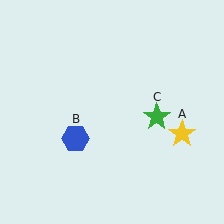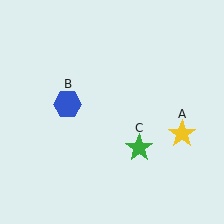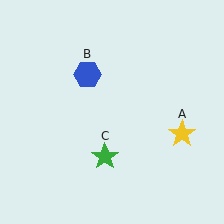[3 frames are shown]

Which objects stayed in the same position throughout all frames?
Yellow star (object A) remained stationary.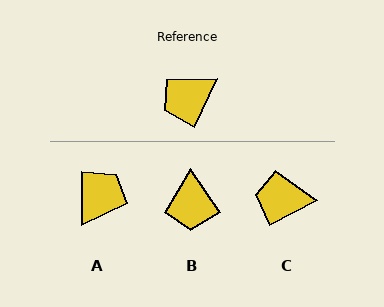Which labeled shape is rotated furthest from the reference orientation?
A, about 155 degrees away.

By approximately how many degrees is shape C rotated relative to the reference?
Approximately 37 degrees clockwise.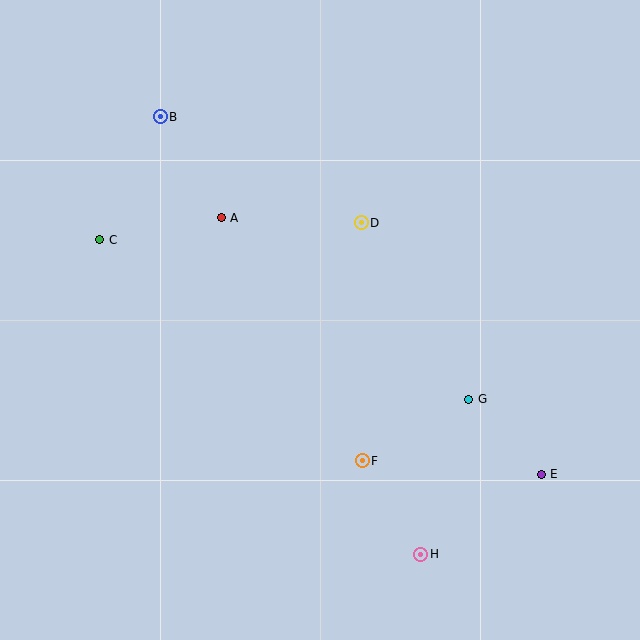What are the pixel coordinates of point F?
Point F is at (362, 461).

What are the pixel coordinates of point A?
Point A is at (221, 218).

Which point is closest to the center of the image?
Point D at (361, 223) is closest to the center.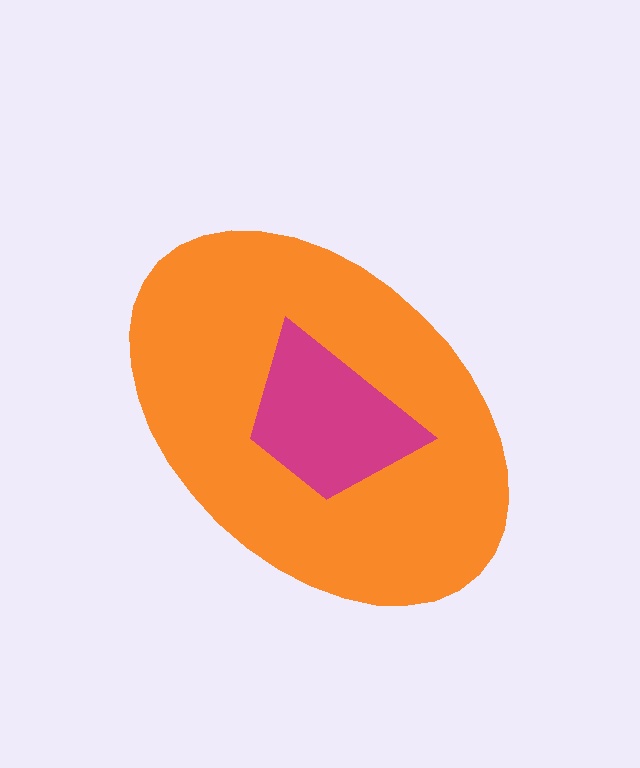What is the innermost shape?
The magenta trapezoid.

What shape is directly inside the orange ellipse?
The magenta trapezoid.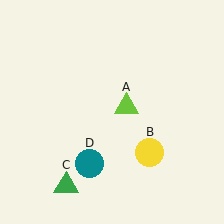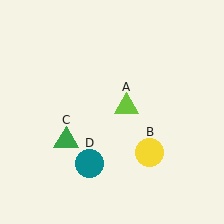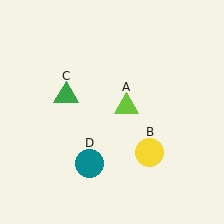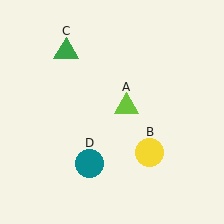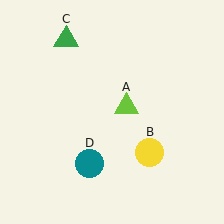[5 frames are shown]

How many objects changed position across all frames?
1 object changed position: green triangle (object C).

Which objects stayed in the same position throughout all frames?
Lime triangle (object A) and yellow circle (object B) and teal circle (object D) remained stationary.